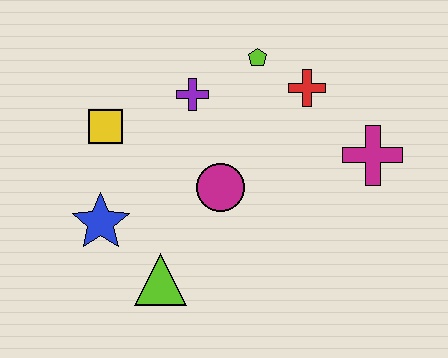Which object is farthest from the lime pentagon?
The lime triangle is farthest from the lime pentagon.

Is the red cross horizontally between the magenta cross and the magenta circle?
Yes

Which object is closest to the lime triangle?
The blue star is closest to the lime triangle.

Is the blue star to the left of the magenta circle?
Yes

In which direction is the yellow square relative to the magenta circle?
The yellow square is to the left of the magenta circle.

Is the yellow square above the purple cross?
No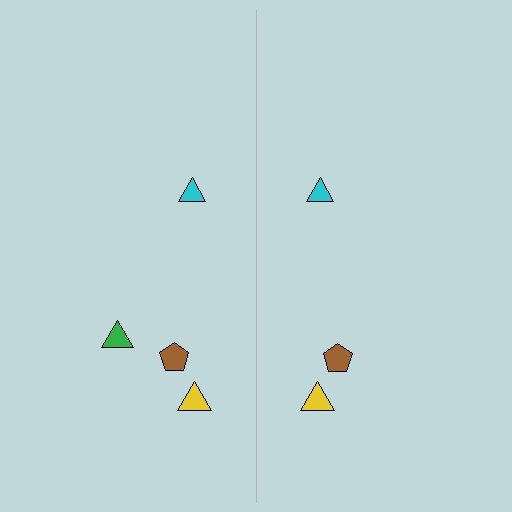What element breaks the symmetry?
A green triangle is missing from the right side.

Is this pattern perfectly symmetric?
No, the pattern is not perfectly symmetric. A green triangle is missing from the right side.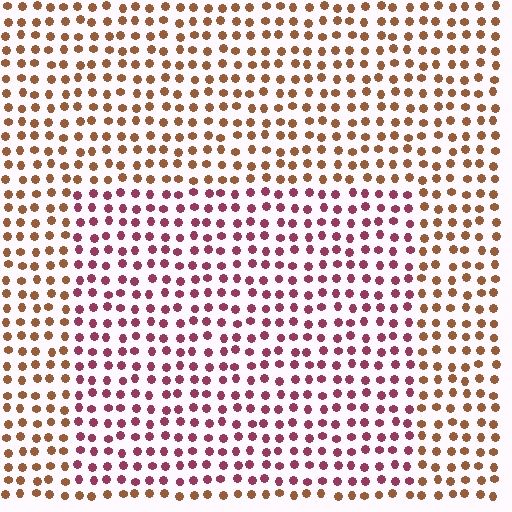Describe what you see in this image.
The image is filled with small brown elements in a uniform arrangement. A rectangle-shaped region is visible where the elements are tinted to a slightly different hue, forming a subtle color boundary.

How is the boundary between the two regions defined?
The boundary is defined purely by a slight shift in hue (about 47 degrees). Spacing, size, and orientation are identical on both sides.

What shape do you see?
I see a rectangle.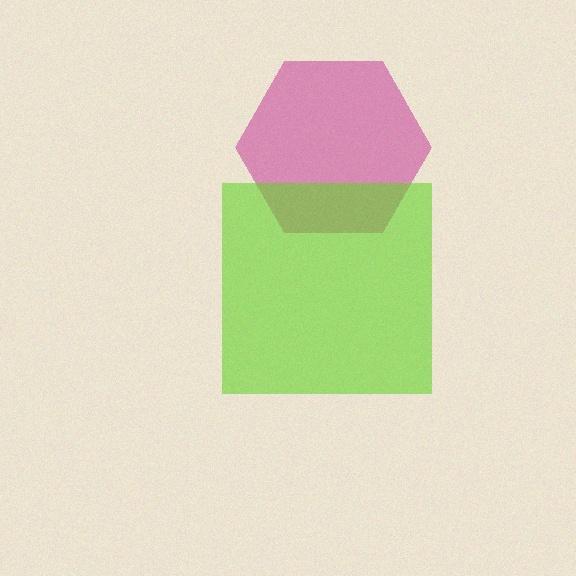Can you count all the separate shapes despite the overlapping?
Yes, there are 2 separate shapes.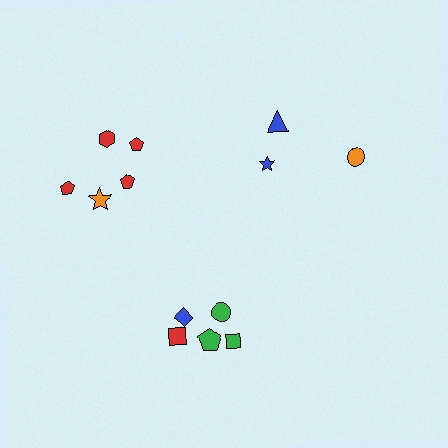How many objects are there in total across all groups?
There are 13 objects.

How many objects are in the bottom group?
There are 5 objects.